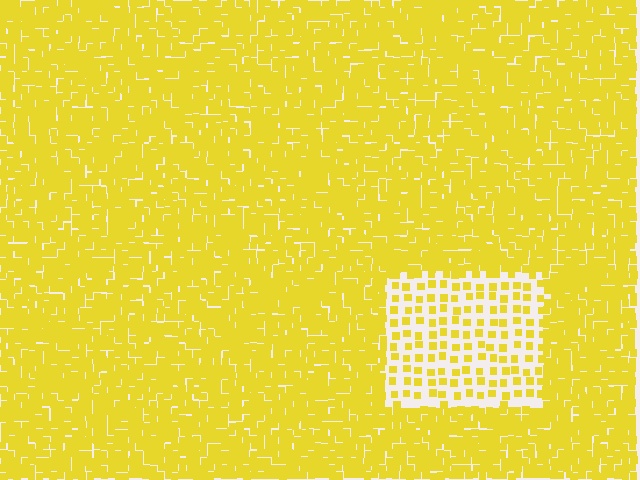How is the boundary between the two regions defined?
The boundary is defined by a change in element density (approximately 2.9x ratio). All elements are the same color, size, and shape.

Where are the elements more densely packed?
The elements are more densely packed outside the rectangle boundary.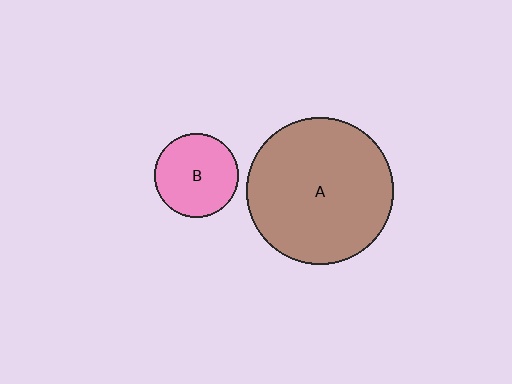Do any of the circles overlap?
No, none of the circles overlap.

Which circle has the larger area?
Circle A (brown).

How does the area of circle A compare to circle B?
Approximately 3.0 times.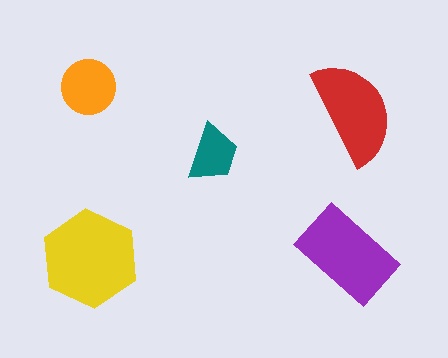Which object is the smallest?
The teal trapezoid.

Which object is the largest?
The yellow hexagon.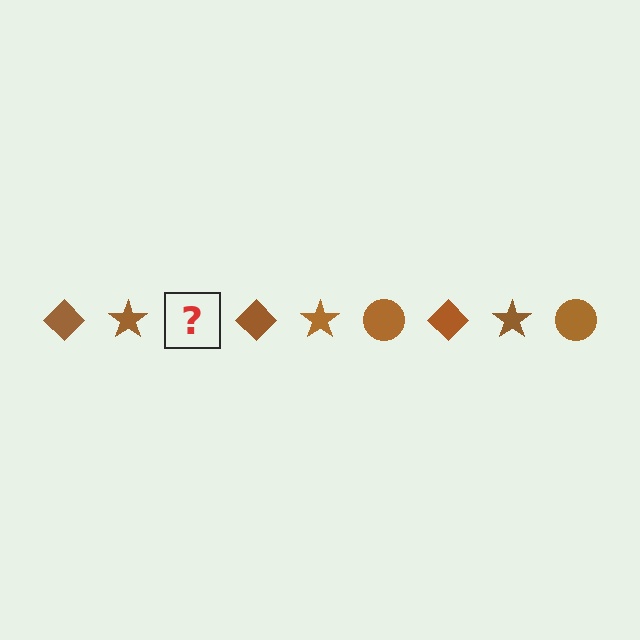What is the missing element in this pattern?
The missing element is a brown circle.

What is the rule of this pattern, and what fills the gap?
The rule is that the pattern cycles through diamond, star, circle shapes in brown. The gap should be filled with a brown circle.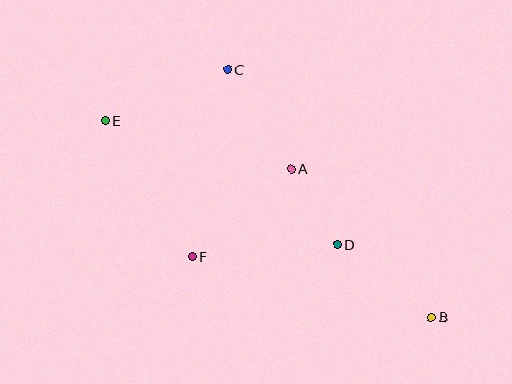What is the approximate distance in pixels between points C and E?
The distance between C and E is approximately 133 pixels.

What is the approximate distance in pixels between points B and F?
The distance between B and F is approximately 246 pixels.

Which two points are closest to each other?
Points A and D are closest to each other.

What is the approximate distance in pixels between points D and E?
The distance between D and E is approximately 263 pixels.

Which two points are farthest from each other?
Points B and E are farthest from each other.